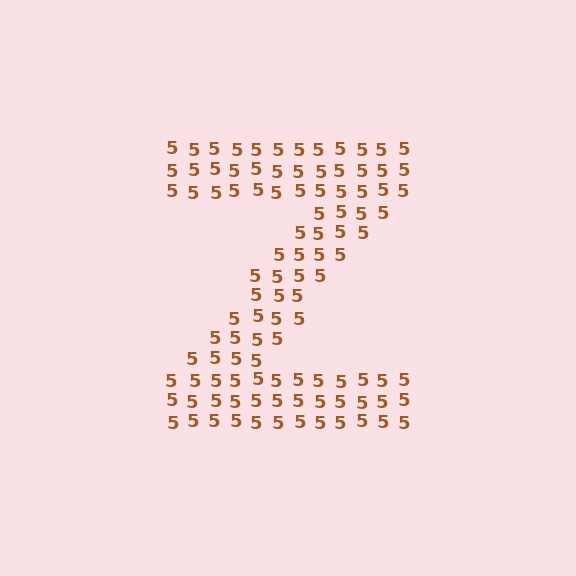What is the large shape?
The large shape is the letter Z.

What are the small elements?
The small elements are digit 5's.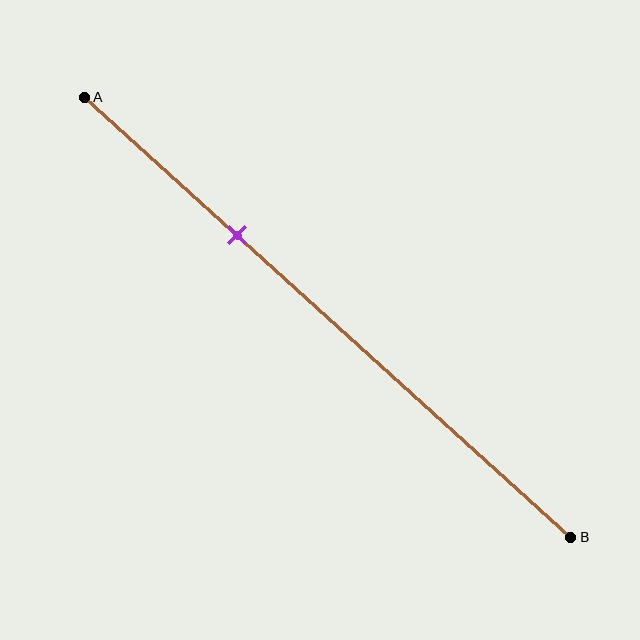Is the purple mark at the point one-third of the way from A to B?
Yes, the mark is approximately at the one-third point.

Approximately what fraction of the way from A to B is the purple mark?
The purple mark is approximately 30% of the way from A to B.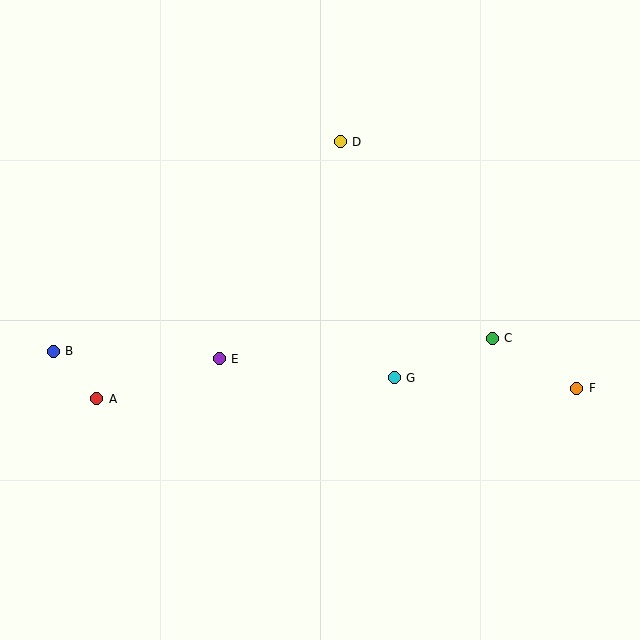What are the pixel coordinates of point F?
Point F is at (577, 388).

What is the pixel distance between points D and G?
The distance between D and G is 242 pixels.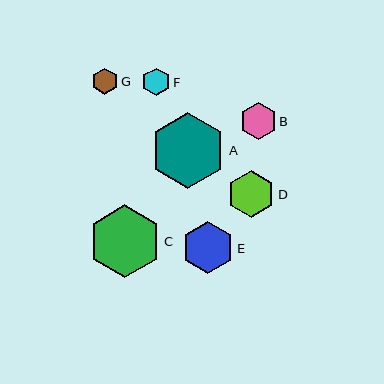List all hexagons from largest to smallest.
From largest to smallest: A, C, E, D, B, F, G.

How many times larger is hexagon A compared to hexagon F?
Hexagon A is approximately 2.7 times the size of hexagon F.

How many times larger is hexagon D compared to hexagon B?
Hexagon D is approximately 1.3 times the size of hexagon B.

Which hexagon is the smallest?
Hexagon G is the smallest with a size of approximately 26 pixels.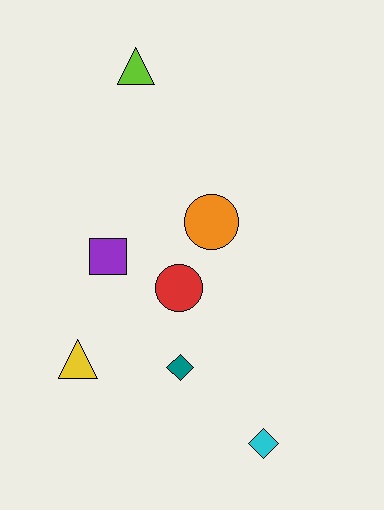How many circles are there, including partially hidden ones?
There are 2 circles.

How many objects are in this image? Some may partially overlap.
There are 7 objects.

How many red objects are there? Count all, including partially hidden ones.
There is 1 red object.